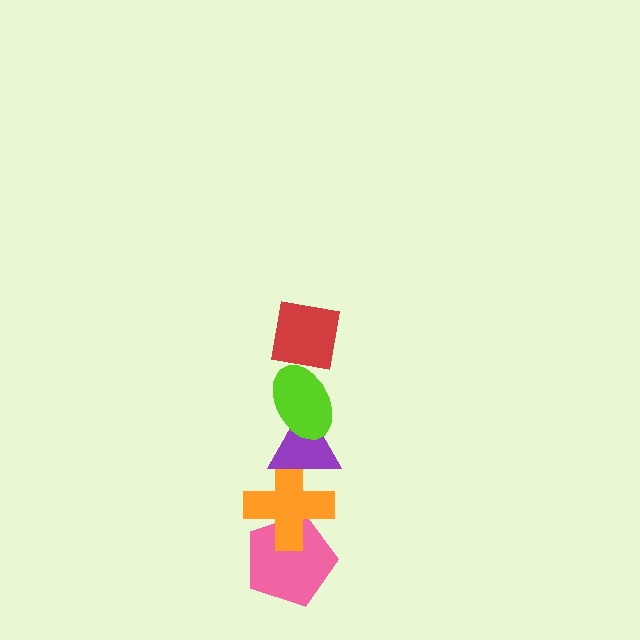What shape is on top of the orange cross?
The purple triangle is on top of the orange cross.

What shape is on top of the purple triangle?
The lime ellipse is on top of the purple triangle.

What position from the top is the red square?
The red square is 1st from the top.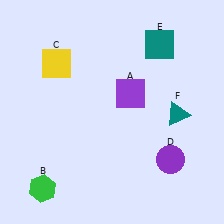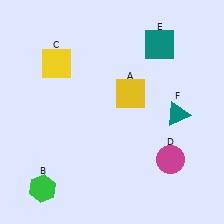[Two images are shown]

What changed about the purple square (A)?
In Image 1, A is purple. In Image 2, it changed to yellow.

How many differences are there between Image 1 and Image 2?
There are 2 differences between the two images.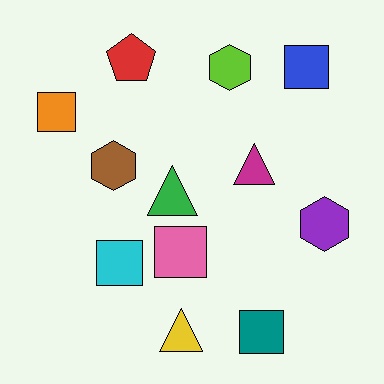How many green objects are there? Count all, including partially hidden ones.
There is 1 green object.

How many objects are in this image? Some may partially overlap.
There are 12 objects.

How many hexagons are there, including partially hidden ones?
There are 3 hexagons.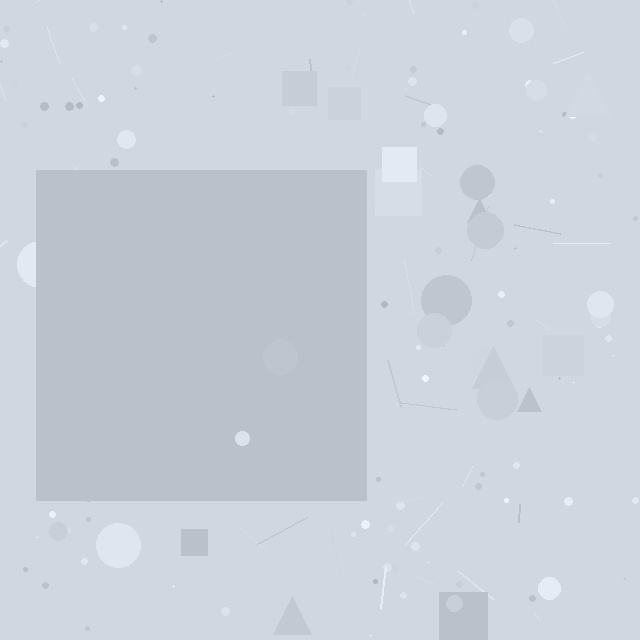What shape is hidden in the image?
A square is hidden in the image.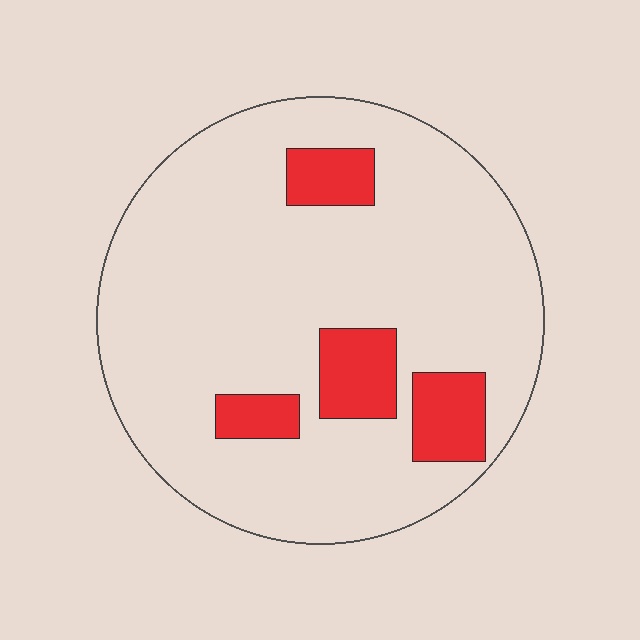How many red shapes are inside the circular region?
4.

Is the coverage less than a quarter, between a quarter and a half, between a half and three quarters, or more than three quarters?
Less than a quarter.